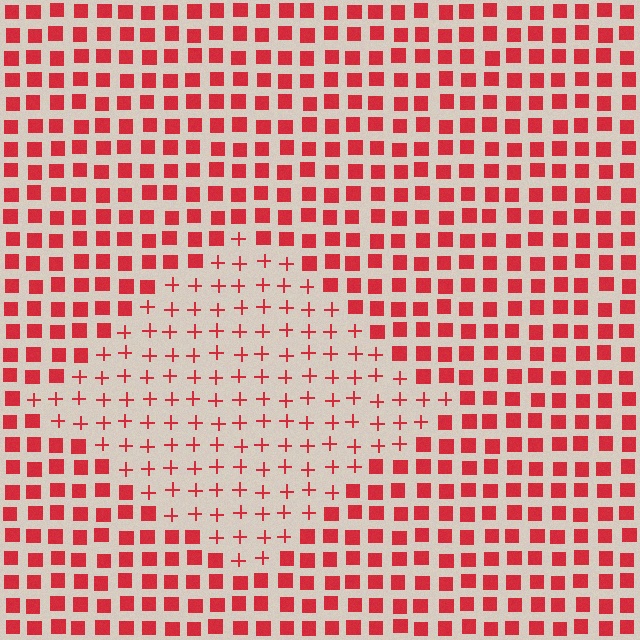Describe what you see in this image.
The image is filled with small red elements arranged in a uniform grid. A diamond-shaped region contains plus signs, while the surrounding area contains squares. The boundary is defined purely by the change in element shape.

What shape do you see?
I see a diamond.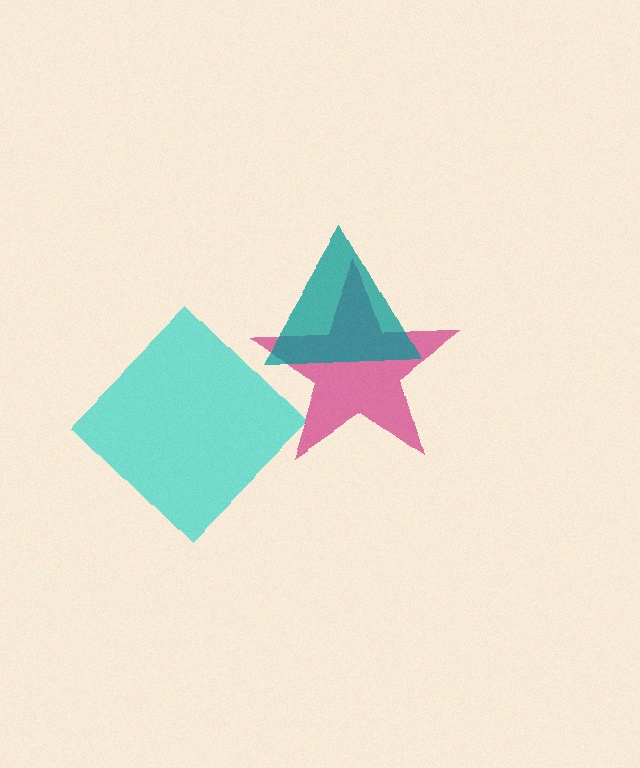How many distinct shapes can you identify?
There are 3 distinct shapes: a magenta star, a teal triangle, a cyan diamond.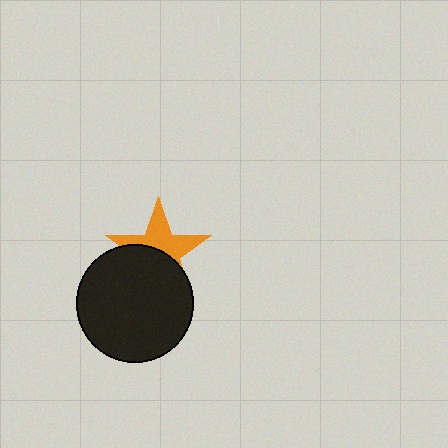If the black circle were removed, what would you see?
You would see the complete orange star.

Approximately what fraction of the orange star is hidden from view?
Roughly 50% of the orange star is hidden behind the black circle.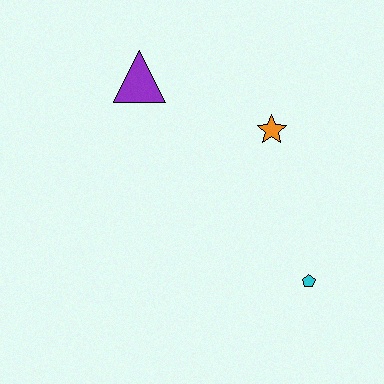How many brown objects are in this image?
There are no brown objects.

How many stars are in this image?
There is 1 star.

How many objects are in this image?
There are 3 objects.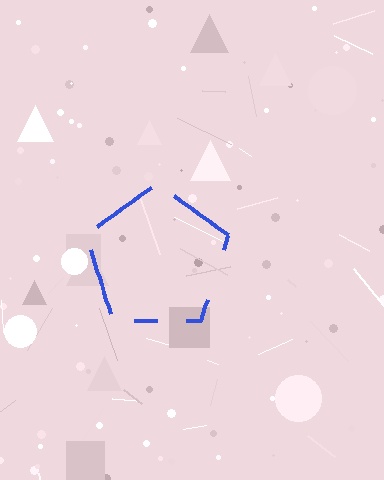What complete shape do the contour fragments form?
The contour fragments form a pentagon.